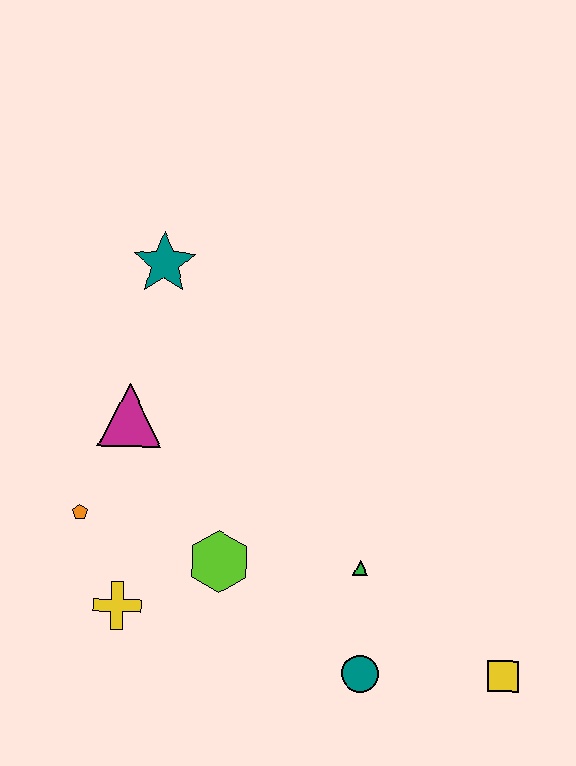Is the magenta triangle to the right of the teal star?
No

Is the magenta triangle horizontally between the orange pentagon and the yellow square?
Yes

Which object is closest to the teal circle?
The green triangle is closest to the teal circle.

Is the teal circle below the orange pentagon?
Yes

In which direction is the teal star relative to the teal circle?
The teal star is above the teal circle.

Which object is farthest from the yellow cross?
The yellow square is farthest from the yellow cross.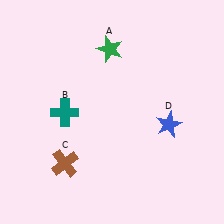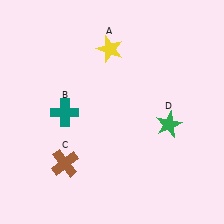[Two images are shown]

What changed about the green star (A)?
In Image 1, A is green. In Image 2, it changed to yellow.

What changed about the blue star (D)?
In Image 1, D is blue. In Image 2, it changed to green.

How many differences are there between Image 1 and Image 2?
There are 2 differences between the two images.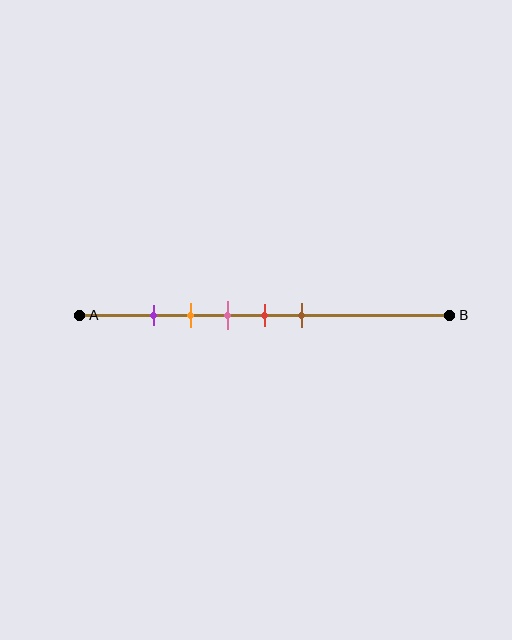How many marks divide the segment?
There are 5 marks dividing the segment.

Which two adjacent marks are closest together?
The purple and orange marks are the closest adjacent pair.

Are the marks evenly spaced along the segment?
Yes, the marks are approximately evenly spaced.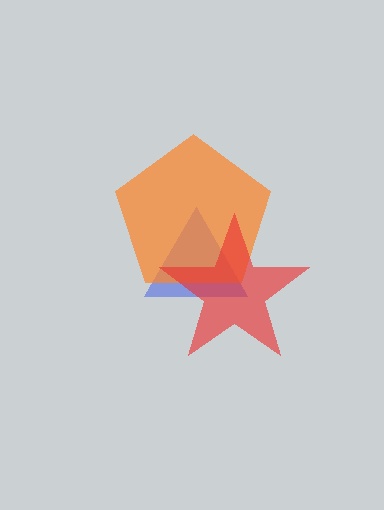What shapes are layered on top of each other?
The layered shapes are: a blue triangle, an orange pentagon, a red star.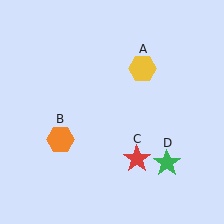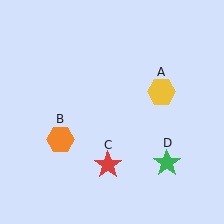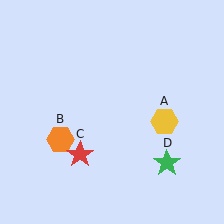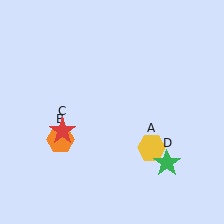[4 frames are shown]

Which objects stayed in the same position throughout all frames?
Orange hexagon (object B) and green star (object D) remained stationary.